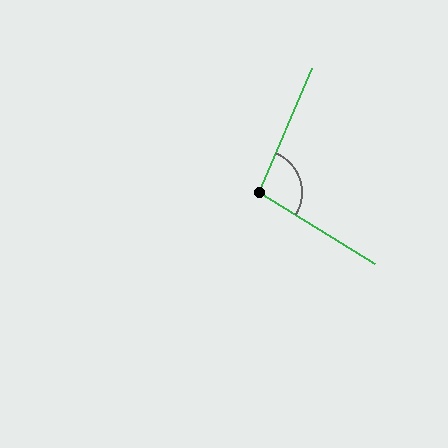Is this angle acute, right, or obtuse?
It is obtuse.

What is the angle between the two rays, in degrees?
Approximately 98 degrees.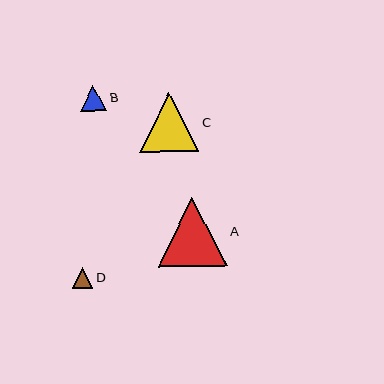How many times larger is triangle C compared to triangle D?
Triangle C is approximately 2.9 times the size of triangle D.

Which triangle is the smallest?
Triangle D is the smallest with a size of approximately 20 pixels.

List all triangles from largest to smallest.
From largest to smallest: A, C, B, D.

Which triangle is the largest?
Triangle A is the largest with a size of approximately 69 pixels.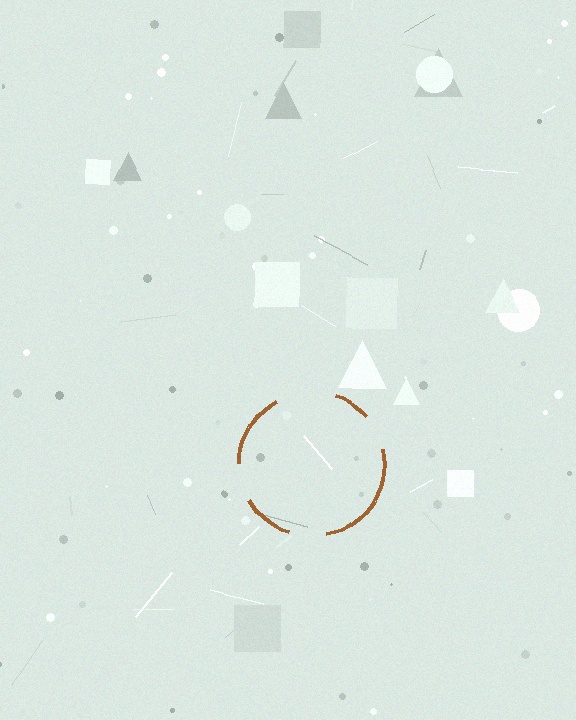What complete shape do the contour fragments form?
The contour fragments form a circle.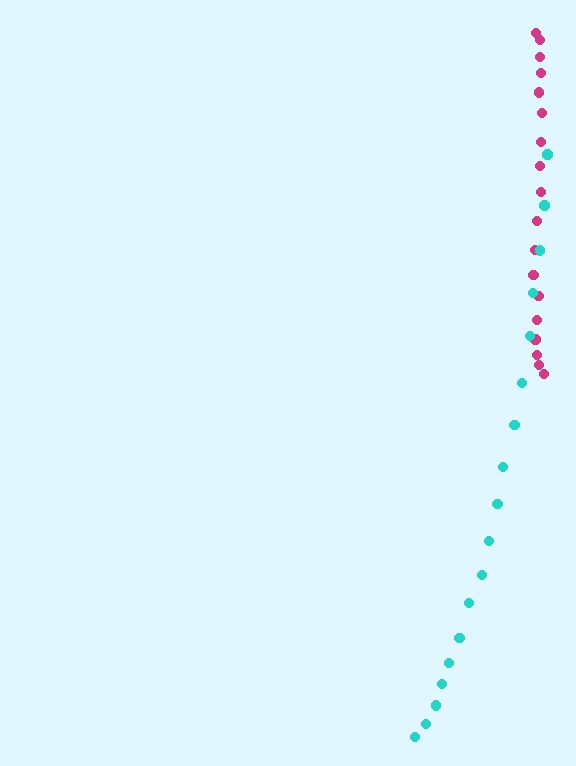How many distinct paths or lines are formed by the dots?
There are 2 distinct paths.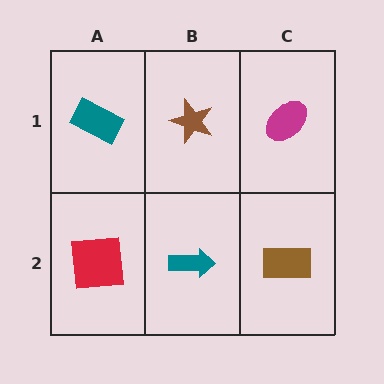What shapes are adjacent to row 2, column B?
A brown star (row 1, column B), a red square (row 2, column A), a brown rectangle (row 2, column C).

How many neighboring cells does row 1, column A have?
2.